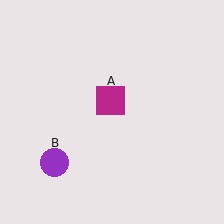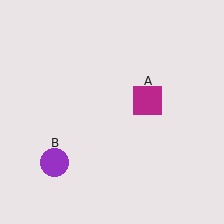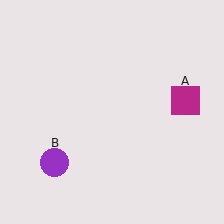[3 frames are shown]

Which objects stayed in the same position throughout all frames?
Purple circle (object B) remained stationary.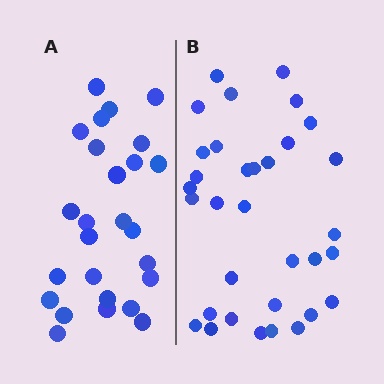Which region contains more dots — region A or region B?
Region B (the right region) has more dots.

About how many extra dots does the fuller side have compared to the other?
Region B has roughly 8 or so more dots than region A.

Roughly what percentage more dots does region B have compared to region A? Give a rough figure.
About 25% more.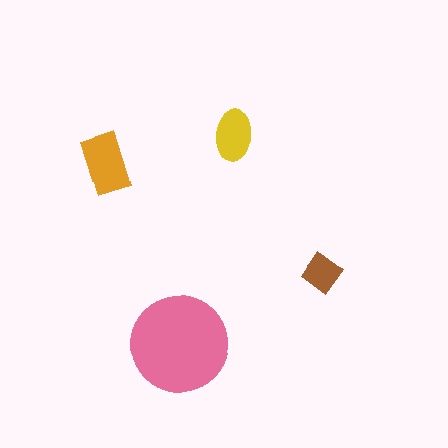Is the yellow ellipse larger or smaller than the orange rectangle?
Smaller.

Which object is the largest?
The pink circle.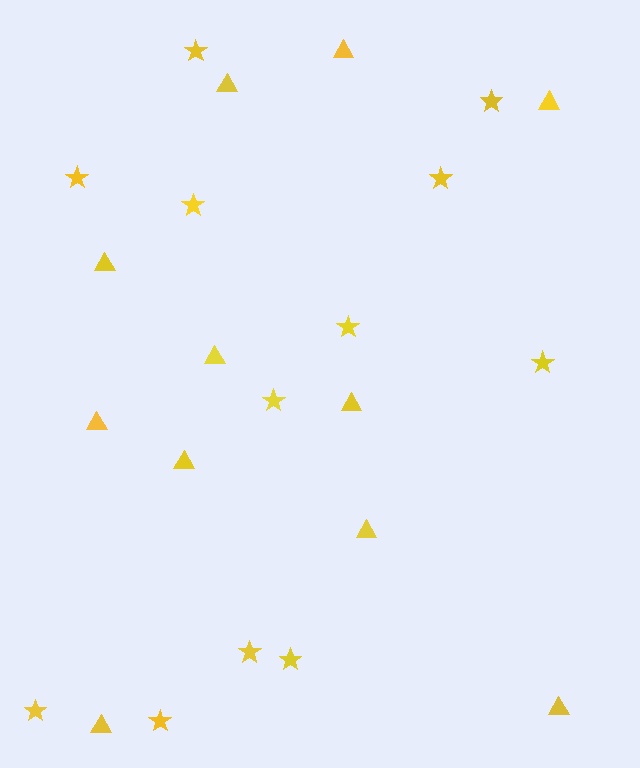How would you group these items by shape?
There are 2 groups: one group of triangles (11) and one group of stars (12).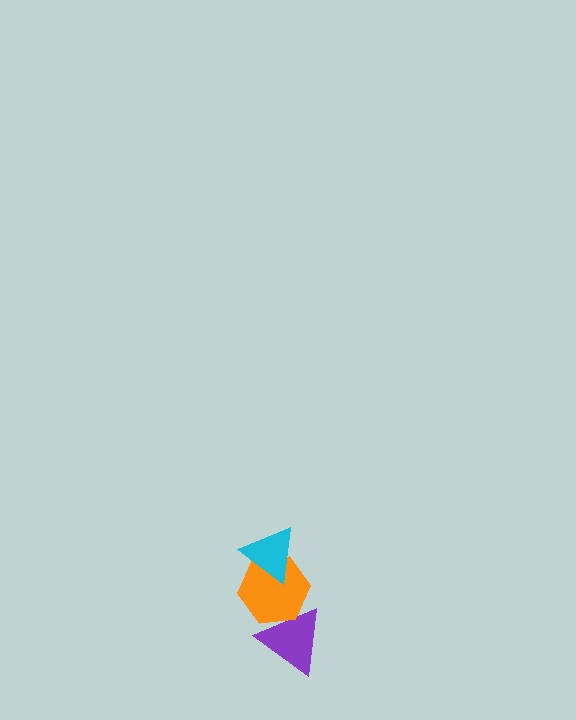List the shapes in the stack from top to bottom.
From top to bottom: the cyan triangle, the orange hexagon, the purple triangle.